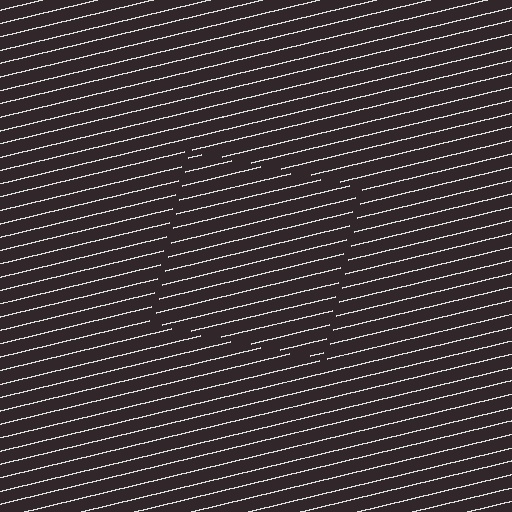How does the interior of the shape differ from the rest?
The interior of the shape contains the same grating, shifted by half a period — the contour is defined by the phase discontinuity where line-ends from the inner and outer gratings abut.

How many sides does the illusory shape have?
4 sides — the line-ends trace a square.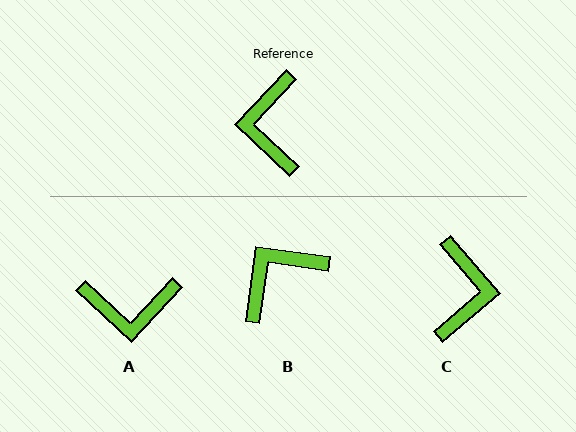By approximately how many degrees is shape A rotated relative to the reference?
Approximately 90 degrees counter-clockwise.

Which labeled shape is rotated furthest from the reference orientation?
C, about 174 degrees away.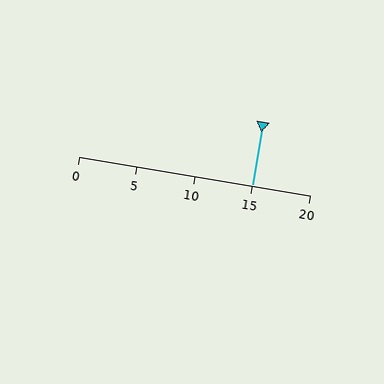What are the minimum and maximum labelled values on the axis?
The axis runs from 0 to 20.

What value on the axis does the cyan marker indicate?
The marker indicates approximately 15.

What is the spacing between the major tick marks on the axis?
The major ticks are spaced 5 apart.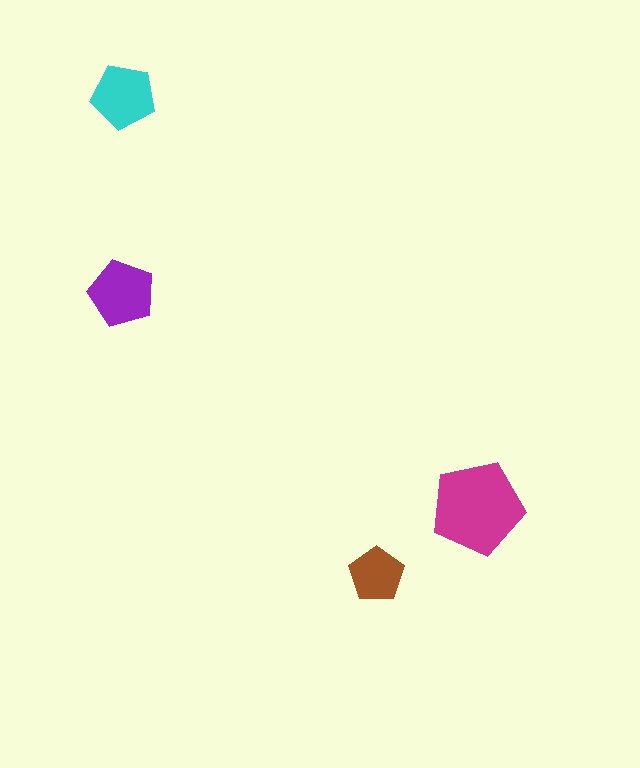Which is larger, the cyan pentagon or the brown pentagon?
The cyan one.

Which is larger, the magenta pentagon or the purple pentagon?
The magenta one.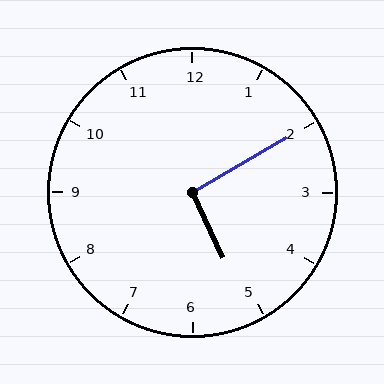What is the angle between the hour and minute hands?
Approximately 95 degrees.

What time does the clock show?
5:10.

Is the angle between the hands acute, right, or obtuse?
It is right.